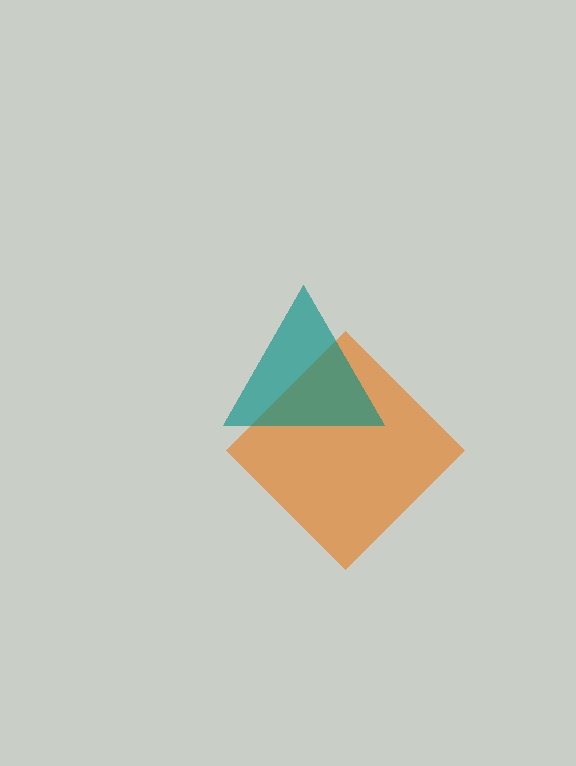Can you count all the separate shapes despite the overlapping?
Yes, there are 2 separate shapes.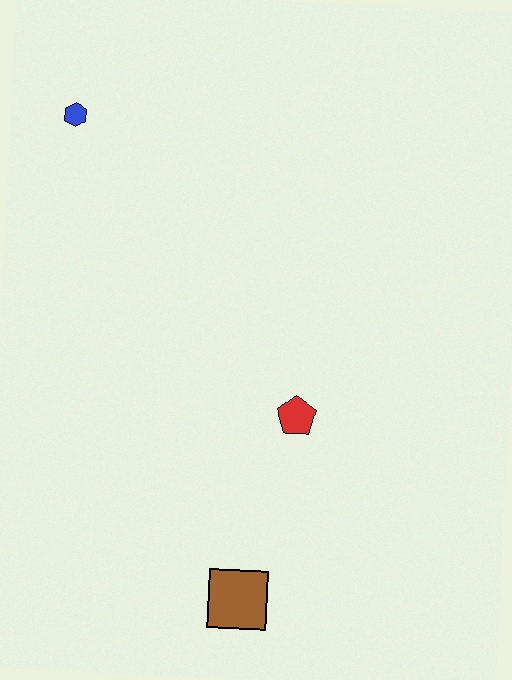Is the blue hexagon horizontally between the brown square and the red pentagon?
No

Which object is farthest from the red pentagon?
The blue hexagon is farthest from the red pentagon.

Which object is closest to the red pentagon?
The brown square is closest to the red pentagon.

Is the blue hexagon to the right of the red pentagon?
No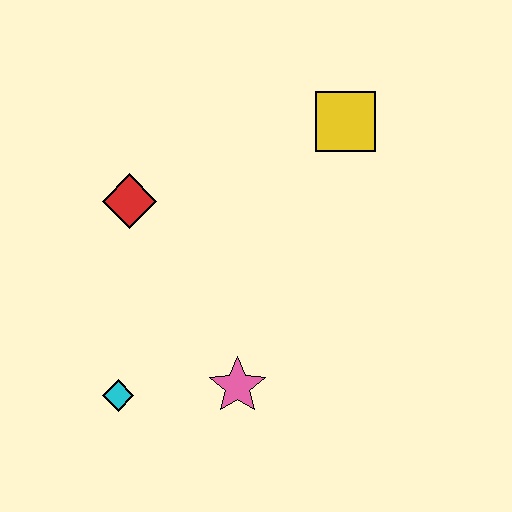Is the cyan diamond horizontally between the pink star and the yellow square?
No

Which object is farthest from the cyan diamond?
The yellow square is farthest from the cyan diamond.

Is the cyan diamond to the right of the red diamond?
No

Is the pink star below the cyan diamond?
No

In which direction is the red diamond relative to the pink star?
The red diamond is above the pink star.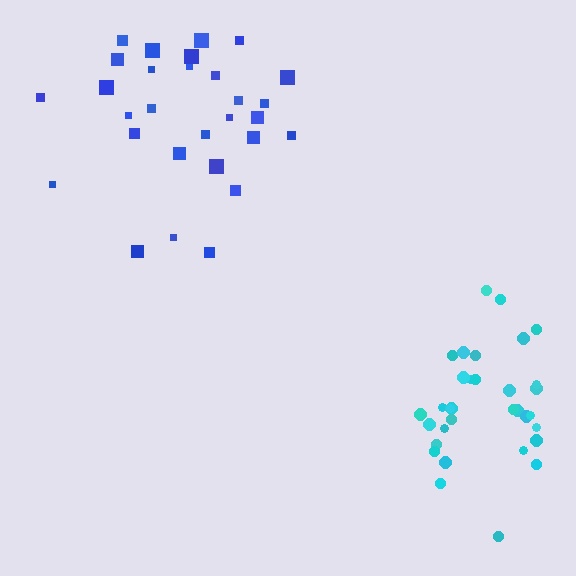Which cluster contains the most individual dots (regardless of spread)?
Cyan (33).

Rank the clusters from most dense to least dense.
cyan, blue.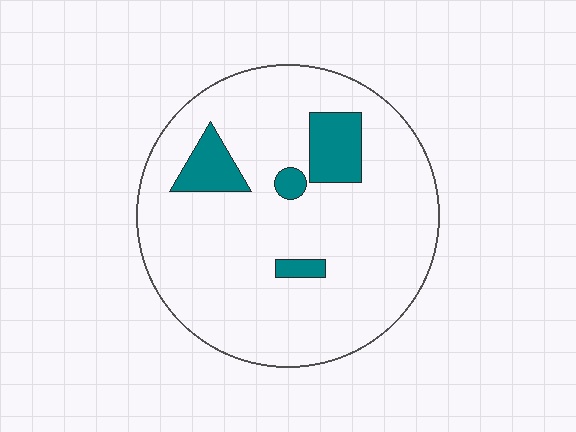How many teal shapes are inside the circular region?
4.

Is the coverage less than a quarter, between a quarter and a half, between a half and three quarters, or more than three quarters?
Less than a quarter.